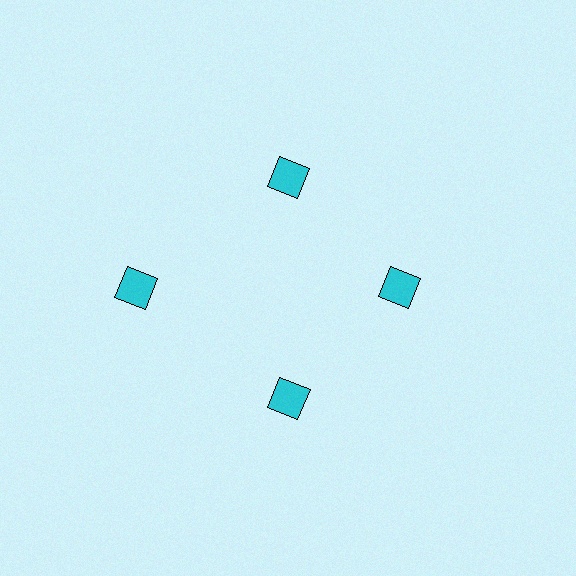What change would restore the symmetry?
The symmetry would be restored by moving it inward, back onto the ring so that all 4 diamonds sit at equal angles and equal distance from the center.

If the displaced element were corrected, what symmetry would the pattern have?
It would have 4-fold rotational symmetry — the pattern would map onto itself every 90 degrees.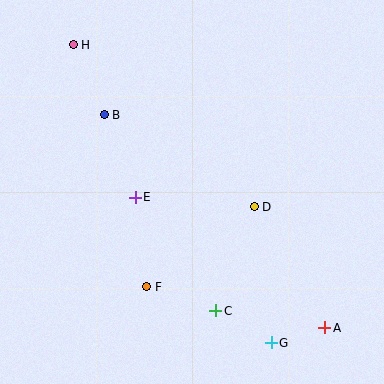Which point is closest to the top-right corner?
Point D is closest to the top-right corner.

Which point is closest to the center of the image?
Point E at (135, 197) is closest to the center.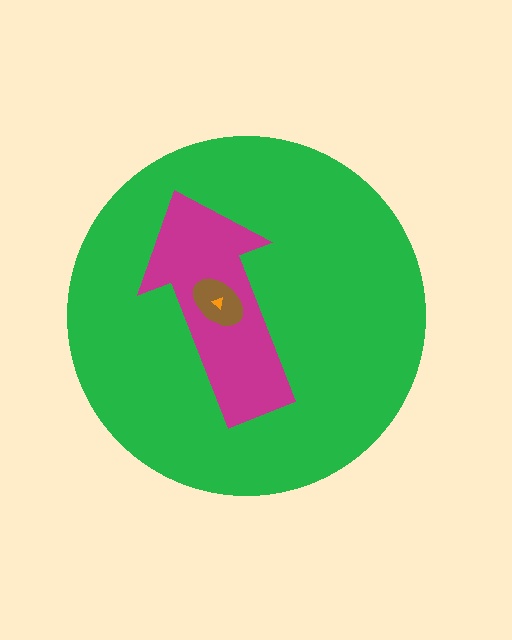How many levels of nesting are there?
4.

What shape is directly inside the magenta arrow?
The brown ellipse.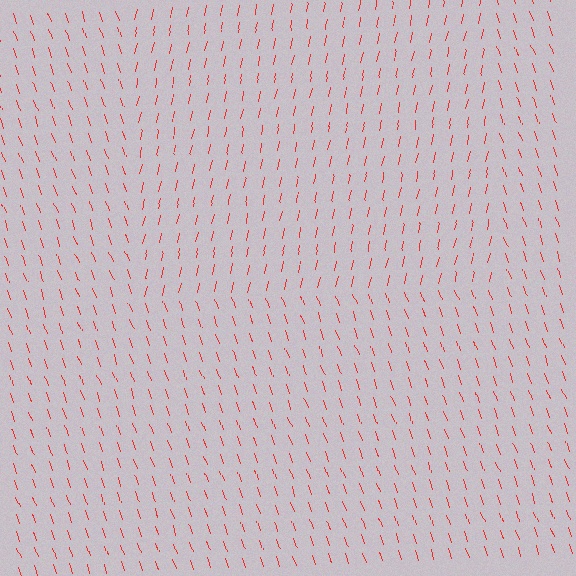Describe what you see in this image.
The image is filled with small red line segments. A rectangle region in the image has lines oriented differently from the surrounding lines, creating a visible texture boundary.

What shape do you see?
I see a rectangle.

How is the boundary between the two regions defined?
The boundary is defined purely by a change in line orientation (approximately 31 degrees difference). All lines are the same color and thickness.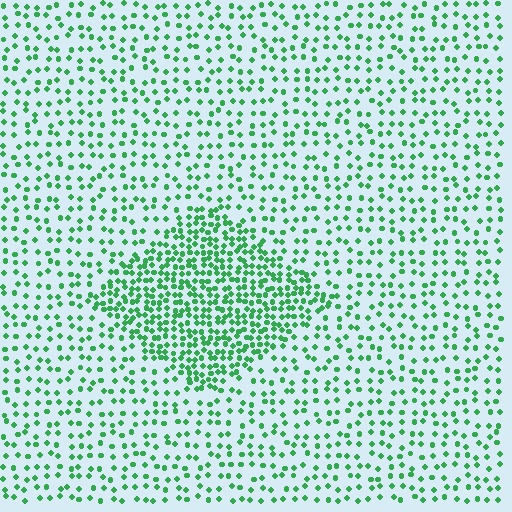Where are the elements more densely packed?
The elements are more densely packed inside the diamond boundary.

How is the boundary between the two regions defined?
The boundary is defined by a change in element density (approximately 2.3x ratio). All elements are the same color, size, and shape.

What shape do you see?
I see a diamond.